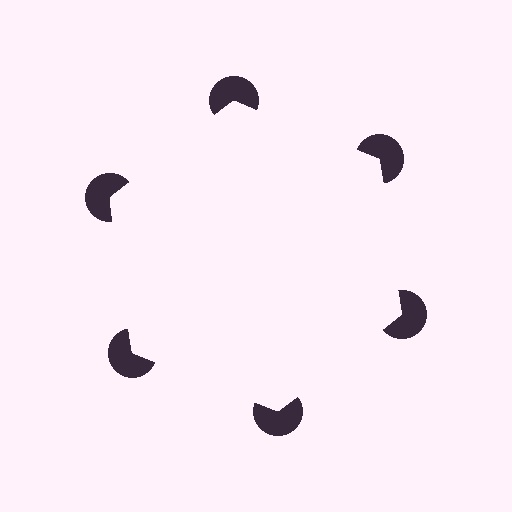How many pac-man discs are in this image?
There are 6 — one at each vertex of the illusory hexagon.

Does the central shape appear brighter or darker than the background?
It typically appears slightly brighter than the background, even though no actual brightness change is drawn.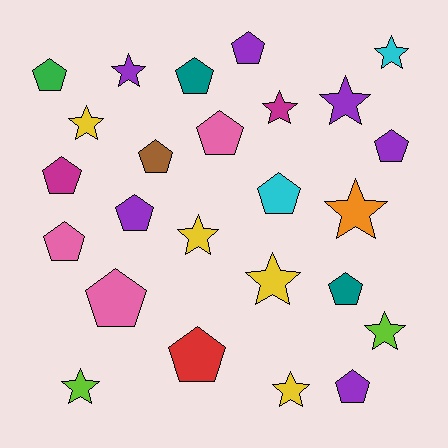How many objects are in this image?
There are 25 objects.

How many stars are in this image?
There are 11 stars.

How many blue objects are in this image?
There are no blue objects.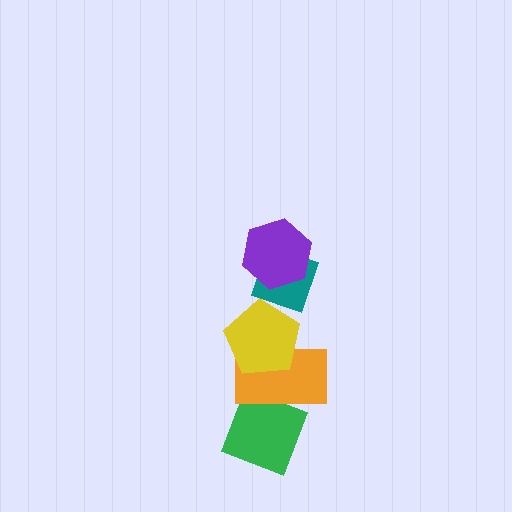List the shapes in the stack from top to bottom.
From top to bottom: the purple hexagon, the teal diamond, the yellow pentagon, the orange rectangle, the green diamond.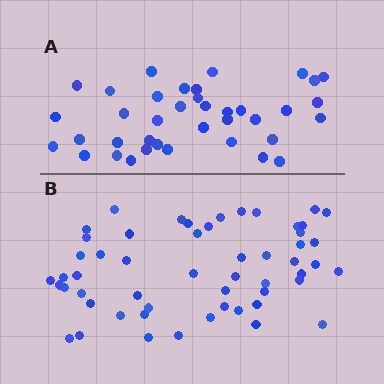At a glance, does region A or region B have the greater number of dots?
Region B (the bottom region) has more dots.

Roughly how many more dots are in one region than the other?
Region B has approximately 15 more dots than region A.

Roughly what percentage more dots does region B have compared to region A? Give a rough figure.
About 40% more.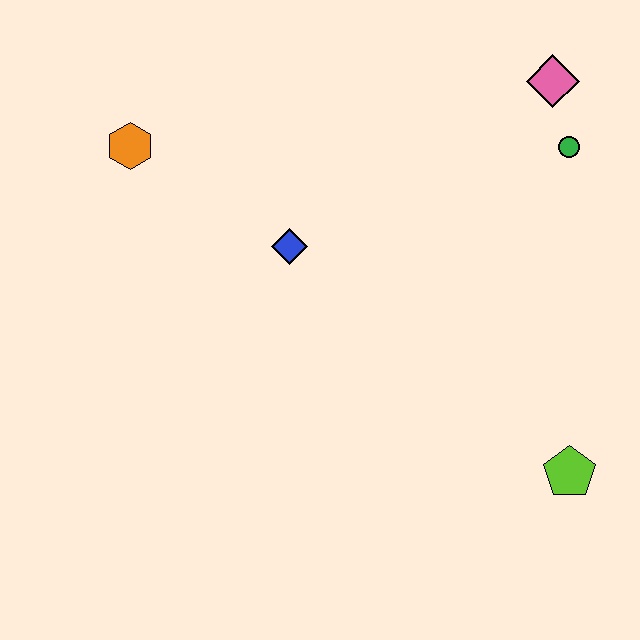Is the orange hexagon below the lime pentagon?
No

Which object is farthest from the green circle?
The orange hexagon is farthest from the green circle.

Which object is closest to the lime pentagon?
The green circle is closest to the lime pentagon.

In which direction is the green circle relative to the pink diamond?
The green circle is below the pink diamond.